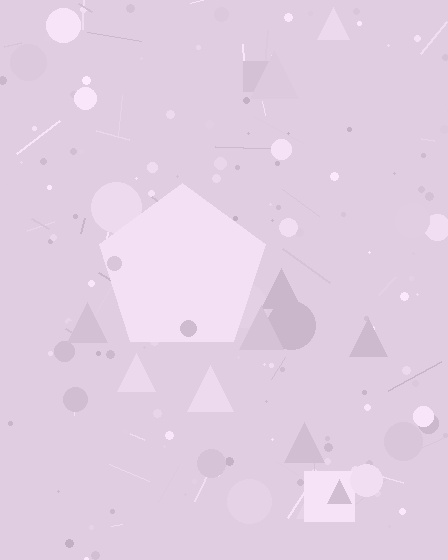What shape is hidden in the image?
A pentagon is hidden in the image.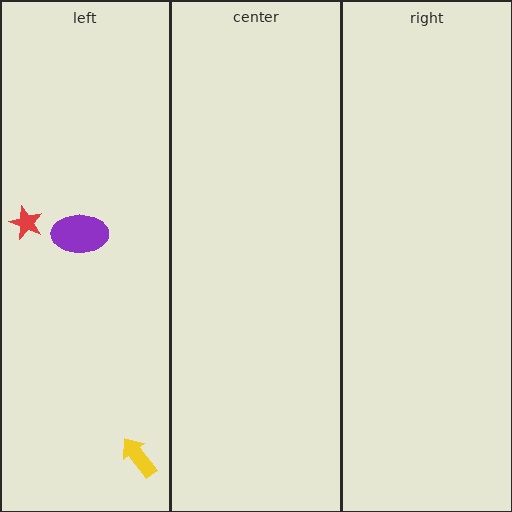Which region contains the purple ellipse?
The left region.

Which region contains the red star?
The left region.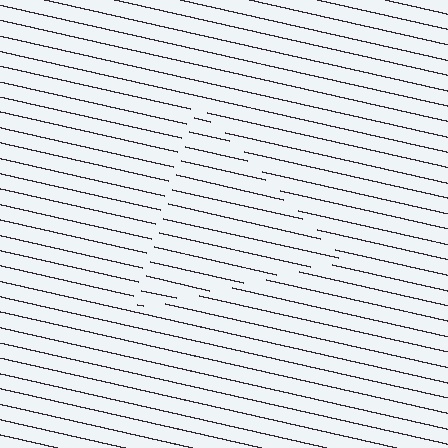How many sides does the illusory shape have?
3 sides — the line-ends trace a triangle.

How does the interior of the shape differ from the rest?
The interior of the shape contains the same grating, shifted by half a period — the contour is defined by the phase discontinuity where line-ends from the inner and outer gratings abut.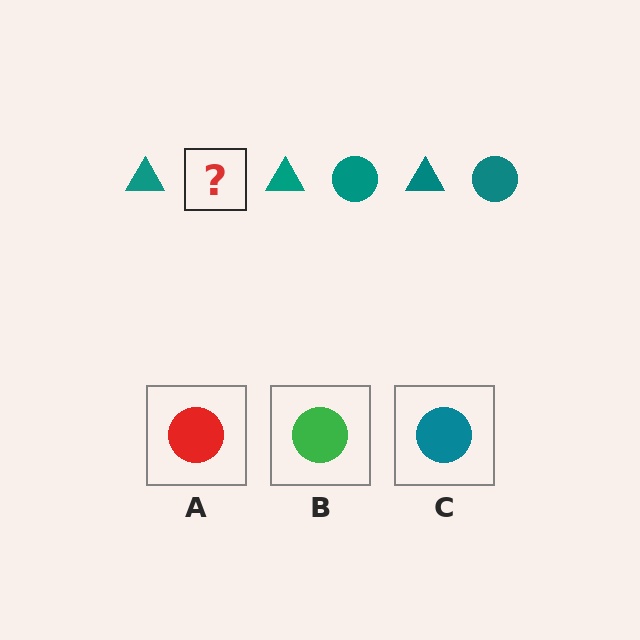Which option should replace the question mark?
Option C.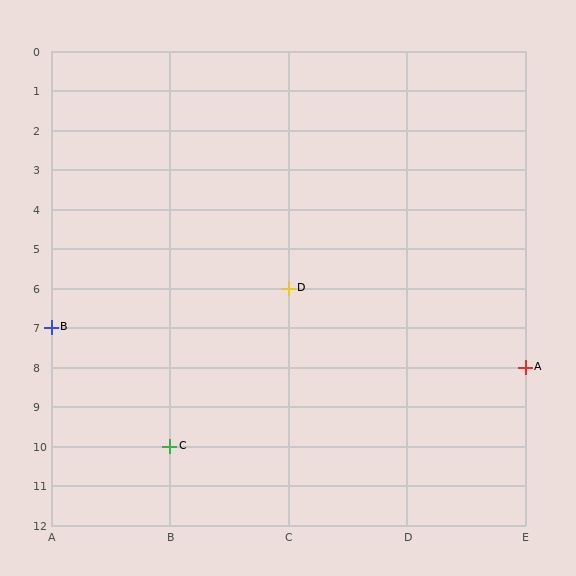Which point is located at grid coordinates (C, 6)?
Point D is at (C, 6).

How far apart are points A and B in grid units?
Points A and B are 4 columns and 1 row apart (about 4.1 grid units diagonally).